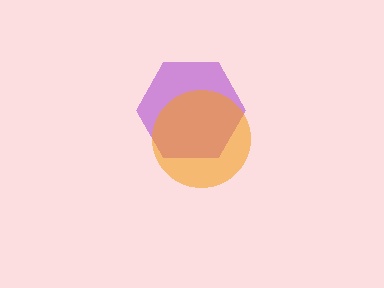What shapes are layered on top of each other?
The layered shapes are: a purple hexagon, an orange circle.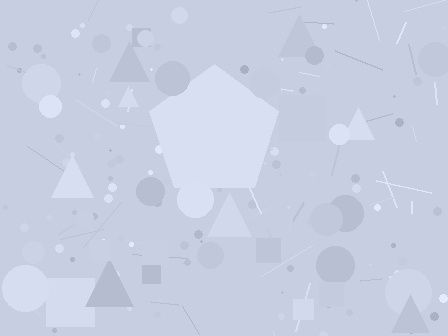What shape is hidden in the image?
A pentagon is hidden in the image.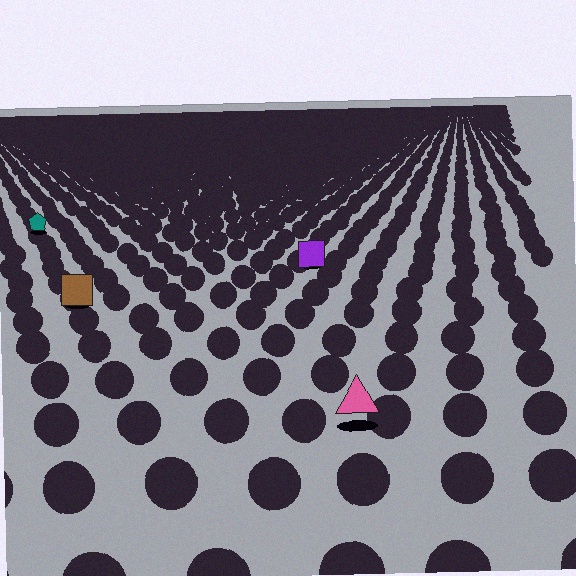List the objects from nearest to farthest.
From nearest to farthest: the pink triangle, the brown square, the purple square, the teal pentagon.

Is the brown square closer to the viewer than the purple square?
Yes. The brown square is closer — you can tell from the texture gradient: the ground texture is coarser near it.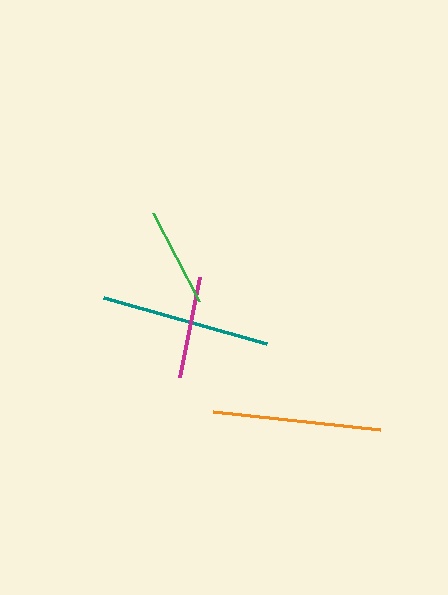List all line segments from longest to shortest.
From longest to shortest: teal, orange, magenta, green.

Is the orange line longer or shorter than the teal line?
The teal line is longer than the orange line.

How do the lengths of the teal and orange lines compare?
The teal and orange lines are approximately the same length.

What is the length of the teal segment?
The teal segment is approximately 170 pixels long.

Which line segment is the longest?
The teal line is the longest at approximately 170 pixels.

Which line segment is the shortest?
The green line is the shortest at approximately 99 pixels.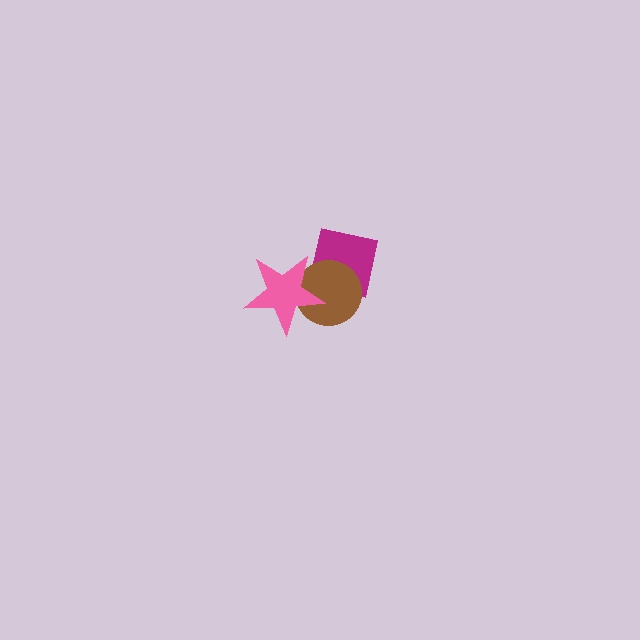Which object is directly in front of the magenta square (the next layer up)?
The brown circle is directly in front of the magenta square.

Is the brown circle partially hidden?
Yes, it is partially covered by another shape.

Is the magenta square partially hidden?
Yes, it is partially covered by another shape.